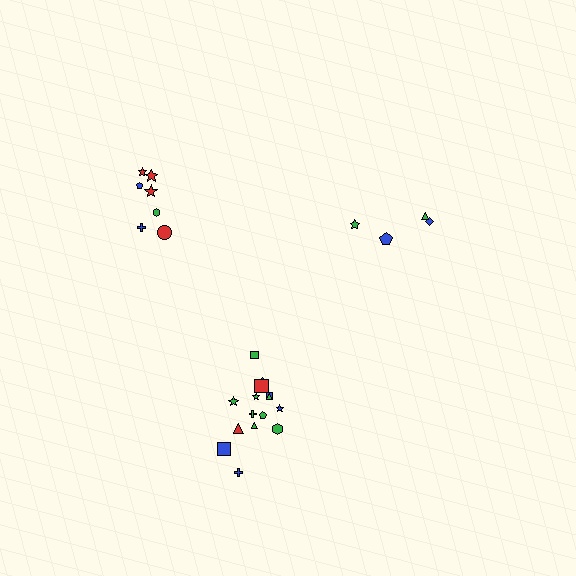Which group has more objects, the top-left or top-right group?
The top-left group.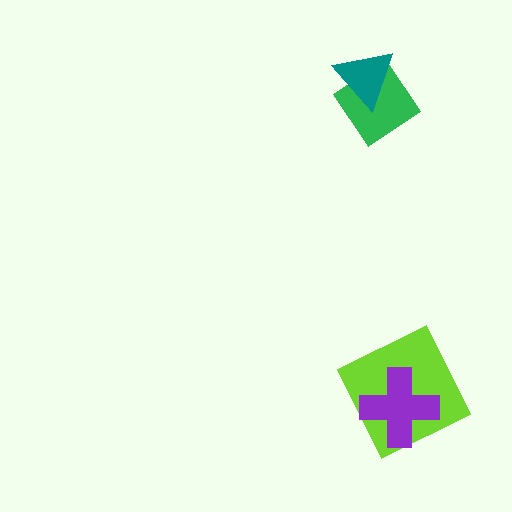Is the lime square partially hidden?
Yes, it is partially covered by another shape.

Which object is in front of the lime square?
The purple cross is in front of the lime square.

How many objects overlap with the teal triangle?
1 object overlaps with the teal triangle.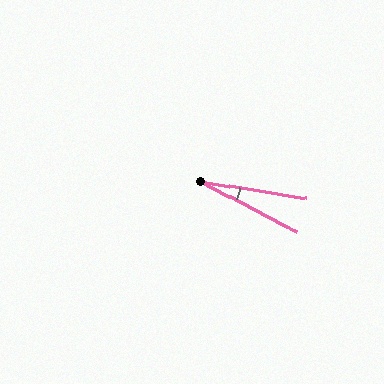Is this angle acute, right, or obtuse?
It is acute.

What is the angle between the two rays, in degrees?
Approximately 19 degrees.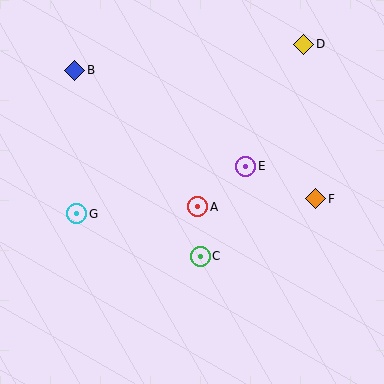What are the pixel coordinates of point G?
Point G is at (77, 214).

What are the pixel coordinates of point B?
Point B is at (75, 70).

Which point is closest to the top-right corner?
Point D is closest to the top-right corner.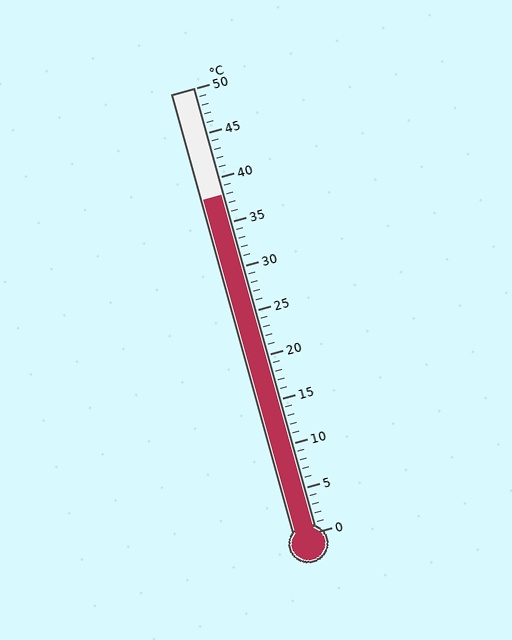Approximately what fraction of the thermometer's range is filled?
The thermometer is filled to approximately 75% of its range.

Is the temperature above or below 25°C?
The temperature is above 25°C.